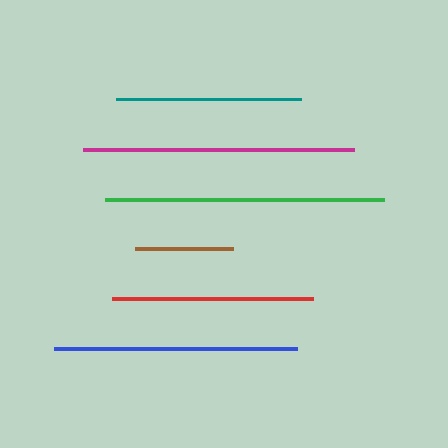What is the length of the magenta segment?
The magenta segment is approximately 270 pixels long.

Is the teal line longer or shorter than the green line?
The green line is longer than the teal line.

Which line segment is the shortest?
The brown line is the shortest at approximately 98 pixels.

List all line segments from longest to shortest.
From longest to shortest: green, magenta, blue, red, teal, brown.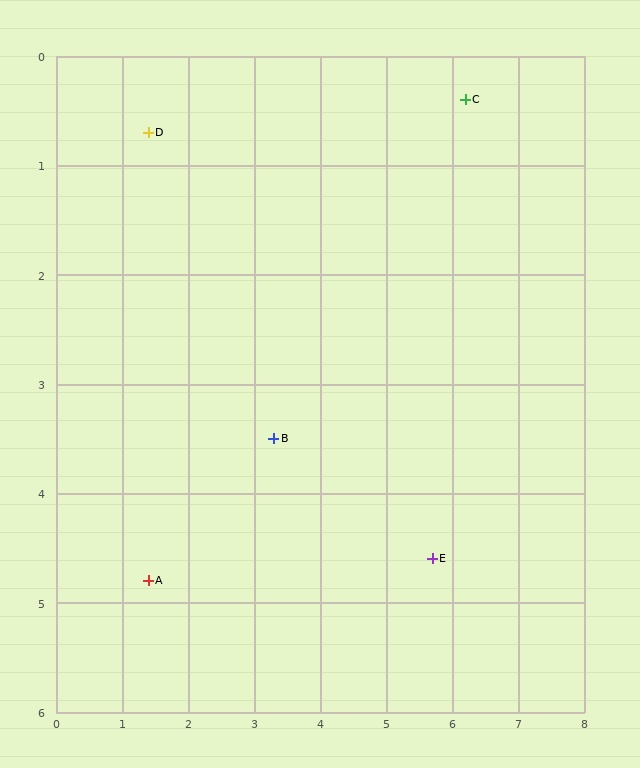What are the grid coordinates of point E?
Point E is at approximately (5.7, 4.6).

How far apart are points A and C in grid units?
Points A and C are about 6.5 grid units apart.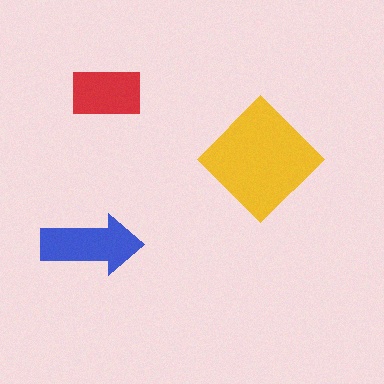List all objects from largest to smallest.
The yellow diamond, the blue arrow, the red rectangle.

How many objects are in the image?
There are 3 objects in the image.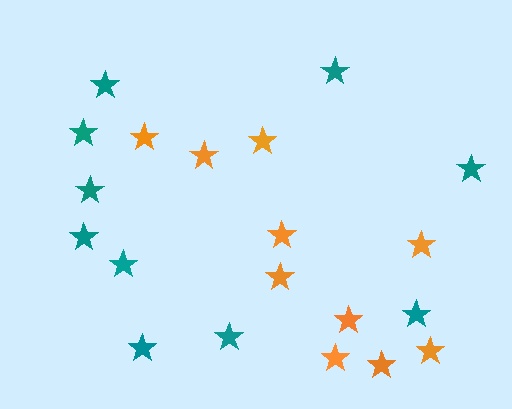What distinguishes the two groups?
There are 2 groups: one group of teal stars (10) and one group of orange stars (10).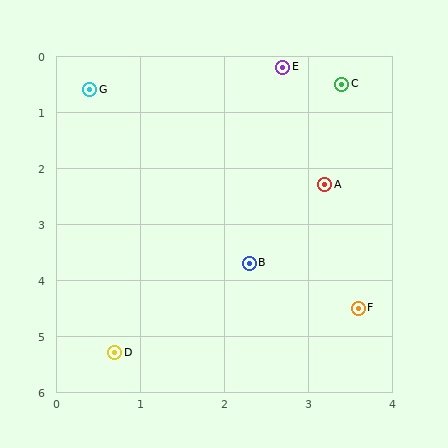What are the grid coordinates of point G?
Point G is at approximately (0.4, 0.6).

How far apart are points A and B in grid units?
Points A and B are about 1.7 grid units apart.